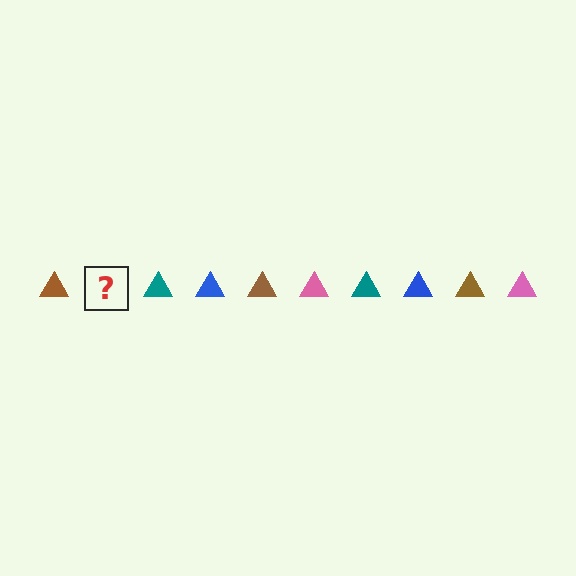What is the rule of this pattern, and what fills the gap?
The rule is that the pattern cycles through brown, pink, teal, blue triangles. The gap should be filled with a pink triangle.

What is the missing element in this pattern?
The missing element is a pink triangle.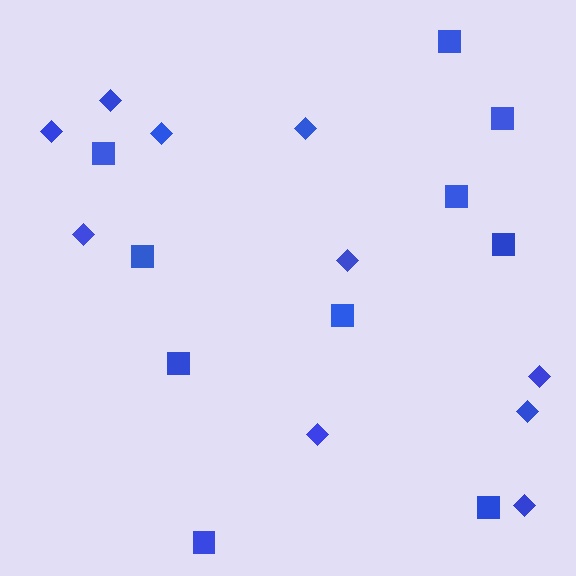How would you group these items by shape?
There are 2 groups: one group of squares (10) and one group of diamonds (10).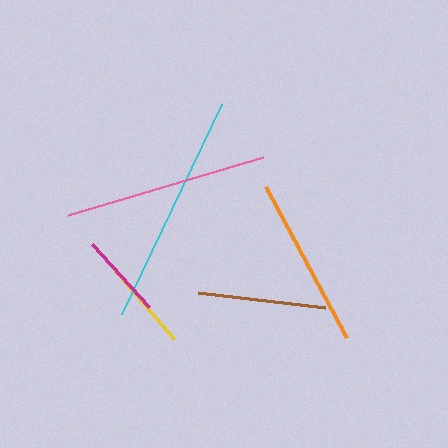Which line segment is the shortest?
The magenta line is the shortest at approximately 85 pixels.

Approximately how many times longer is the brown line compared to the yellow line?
The brown line is approximately 1.4 times the length of the yellow line.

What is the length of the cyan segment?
The cyan segment is approximately 233 pixels long.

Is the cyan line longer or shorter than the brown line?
The cyan line is longer than the brown line.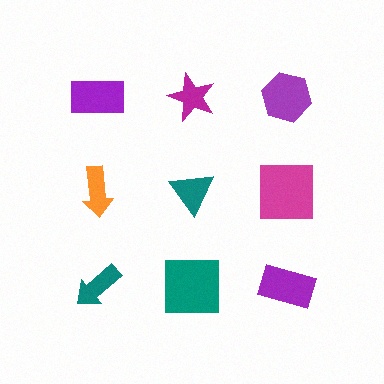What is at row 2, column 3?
A magenta square.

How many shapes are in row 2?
3 shapes.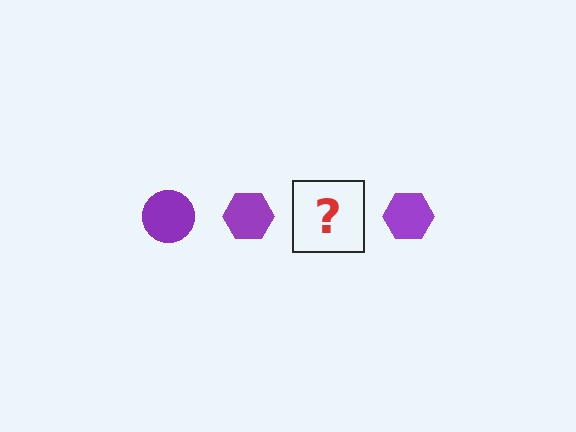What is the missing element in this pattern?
The missing element is a purple circle.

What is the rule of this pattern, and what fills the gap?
The rule is that the pattern cycles through circle, hexagon shapes in purple. The gap should be filled with a purple circle.